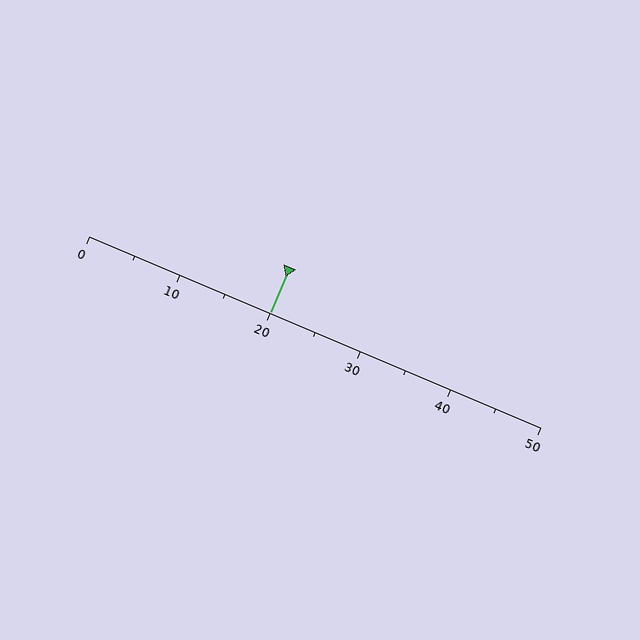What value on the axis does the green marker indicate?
The marker indicates approximately 20.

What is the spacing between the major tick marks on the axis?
The major ticks are spaced 10 apart.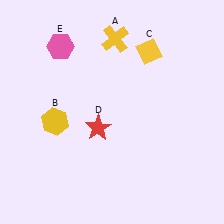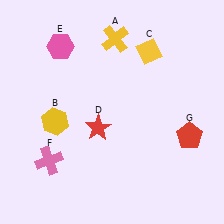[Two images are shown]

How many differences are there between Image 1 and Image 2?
There are 2 differences between the two images.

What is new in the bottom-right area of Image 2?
A red pentagon (G) was added in the bottom-right area of Image 2.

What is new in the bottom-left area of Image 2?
A pink cross (F) was added in the bottom-left area of Image 2.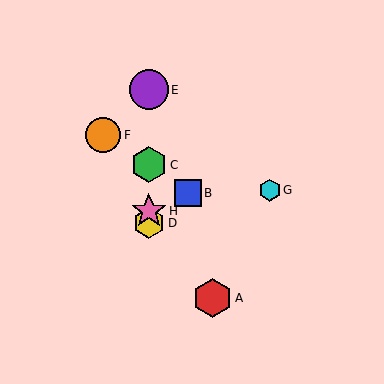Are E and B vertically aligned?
No, E is at x≈149 and B is at x≈188.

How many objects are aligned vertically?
4 objects (C, D, E, H) are aligned vertically.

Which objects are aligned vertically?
Objects C, D, E, H are aligned vertically.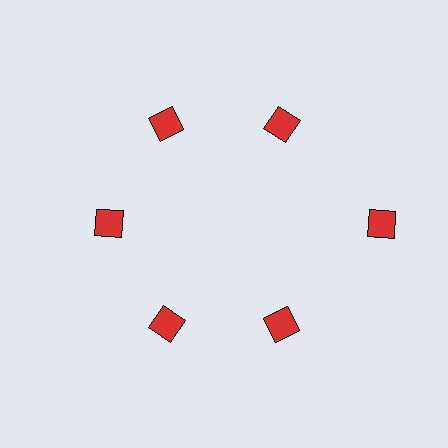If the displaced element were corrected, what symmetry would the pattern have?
It would have 6-fold rotational symmetry — the pattern would map onto itself every 60 degrees.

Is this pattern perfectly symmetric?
No. The 6 red diamonds are arranged in a ring, but one element near the 3 o'clock position is pushed outward from the center, breaking the 6-fold rotational symmetry.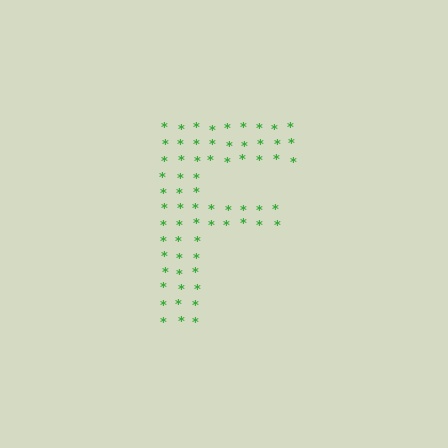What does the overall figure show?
The overall figure shows the letter F.